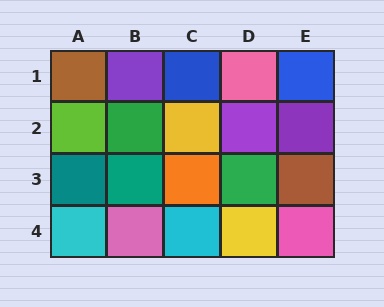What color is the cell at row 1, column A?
Brown.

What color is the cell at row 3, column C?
Orange.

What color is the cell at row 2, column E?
Purple.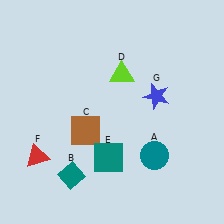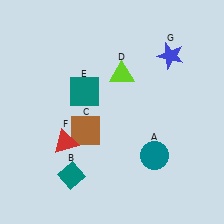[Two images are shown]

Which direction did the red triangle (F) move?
The red triangle (F) moved right.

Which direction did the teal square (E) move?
The teal square (E) moved up.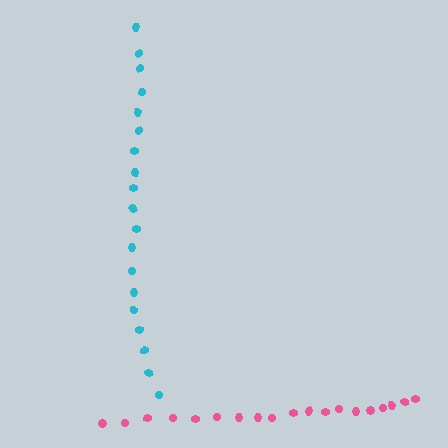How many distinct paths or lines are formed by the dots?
There are 2 distinct paths.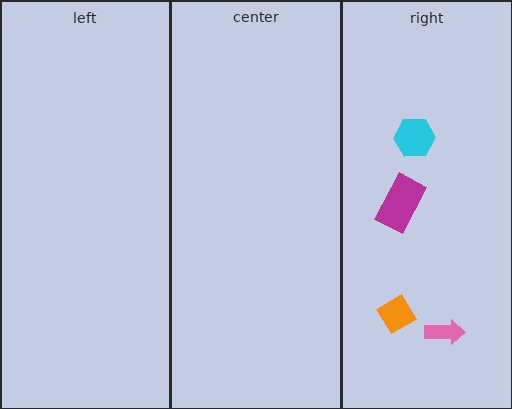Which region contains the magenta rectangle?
The right region.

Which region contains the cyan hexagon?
The right region.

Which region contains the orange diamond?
The right region.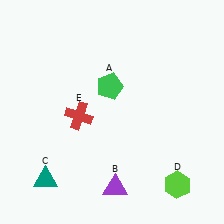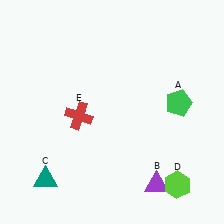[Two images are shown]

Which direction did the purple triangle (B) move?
The purple triangle (B) moved right.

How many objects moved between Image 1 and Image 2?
2 objects moved between the two images.